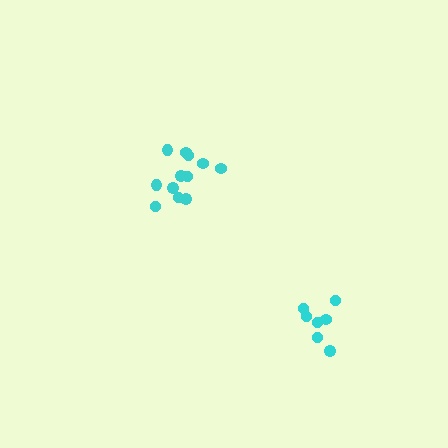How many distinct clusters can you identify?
There are 2 distinct clusters.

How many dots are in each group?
Group 1: 12 dots, Group 2: 7 dots (19 total).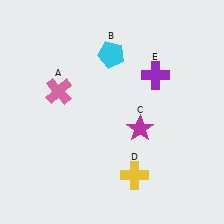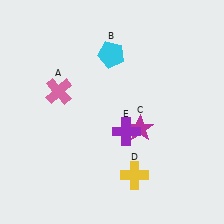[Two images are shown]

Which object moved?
The purple cross (E) moved down.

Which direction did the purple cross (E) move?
The purple cross (E) moved down.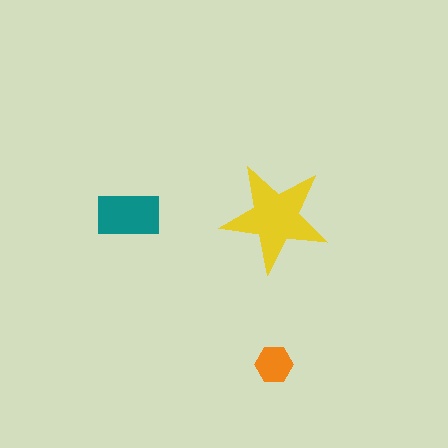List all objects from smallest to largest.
The orange hexagon, the teal rectangle, the yellow star.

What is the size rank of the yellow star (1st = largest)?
1st.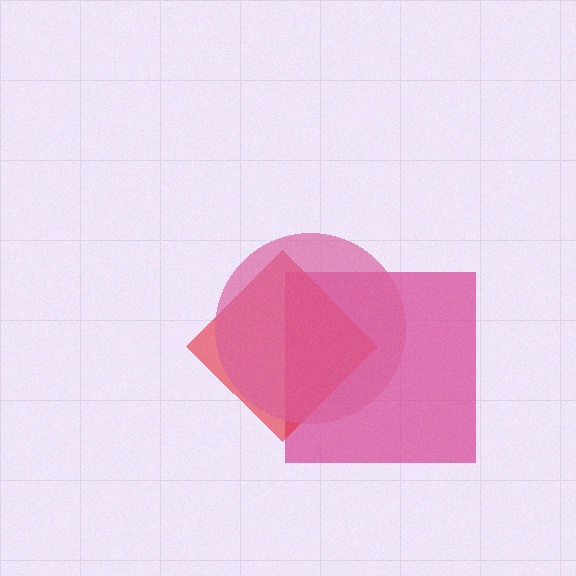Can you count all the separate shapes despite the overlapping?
Yes, there are 3 separate shapes.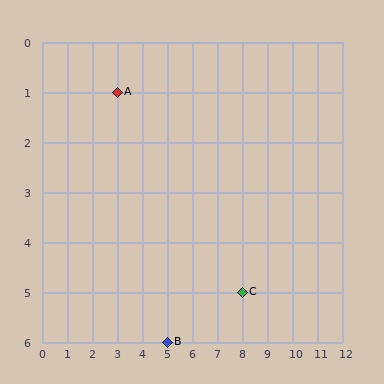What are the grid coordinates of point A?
Point A is at grid coordinates (3, 1).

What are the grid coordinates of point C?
Point C is at grid coordinates (8, 5).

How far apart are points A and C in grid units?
Points A and C are 5 columns and 4 rows apart (about 6.4 grid units diagonally).